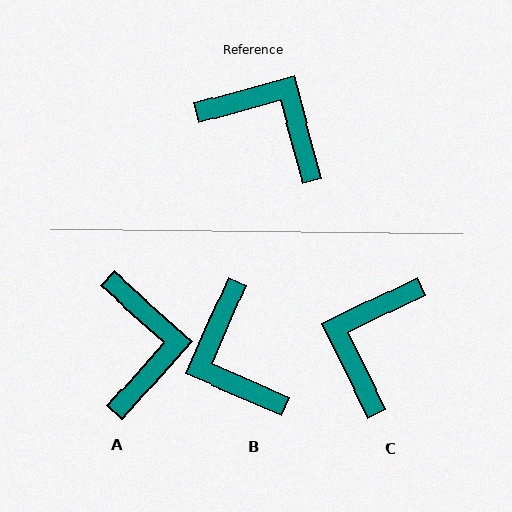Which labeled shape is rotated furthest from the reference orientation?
B, about 141 degrees away.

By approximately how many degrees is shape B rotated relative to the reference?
Approximately 141 degrees counter-clockwise.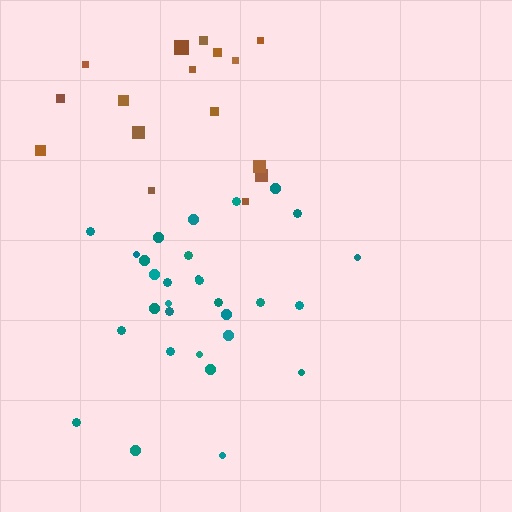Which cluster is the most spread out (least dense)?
Brown.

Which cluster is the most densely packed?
Teal.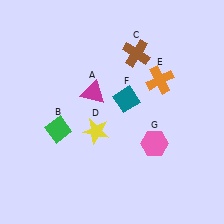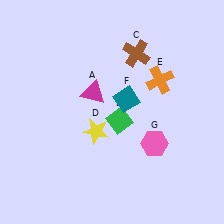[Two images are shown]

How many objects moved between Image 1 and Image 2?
1 object moved between the two images.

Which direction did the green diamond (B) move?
The green diamond (B) moved right.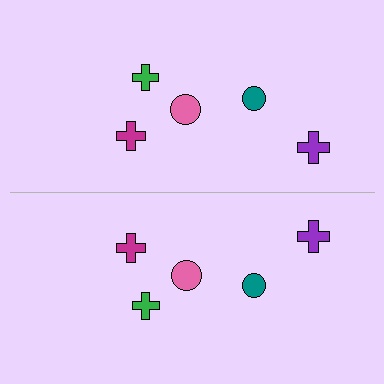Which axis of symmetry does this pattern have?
The pattern has a horizontal axis of symmetry running through the center of the image.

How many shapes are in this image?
There are 10 shapes in this image.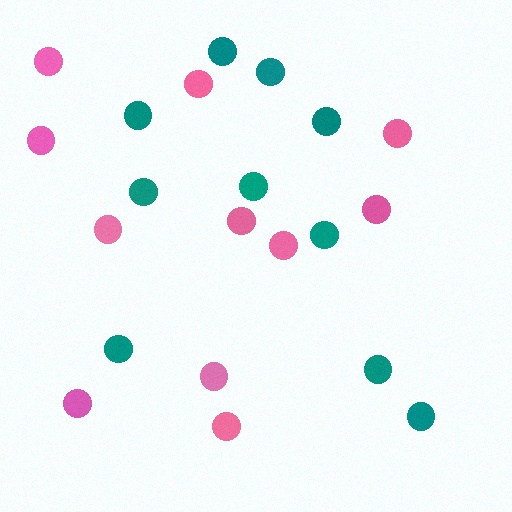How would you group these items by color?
There are 2 groups: one group of pink circles (11) and one group of teal circles (10).